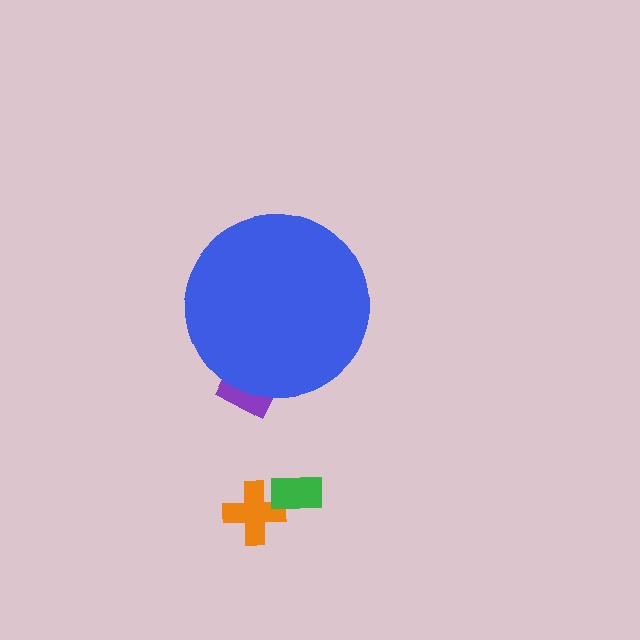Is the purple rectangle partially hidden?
Yes, the purple rectangle is partially hidden behind the blue circle.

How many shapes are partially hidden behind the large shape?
1 shape is partially hidden.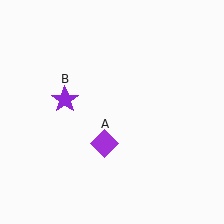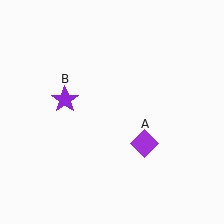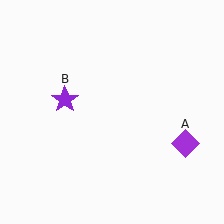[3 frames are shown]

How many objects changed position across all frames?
1 object changed position: purple diamond (object A).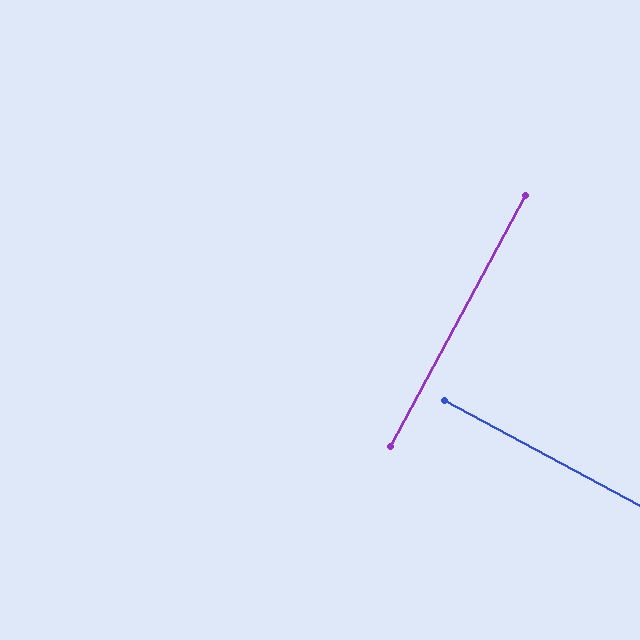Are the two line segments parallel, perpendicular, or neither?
Perpendicular — they meet at approximately 90°.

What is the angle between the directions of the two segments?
Approximately 90 degrees.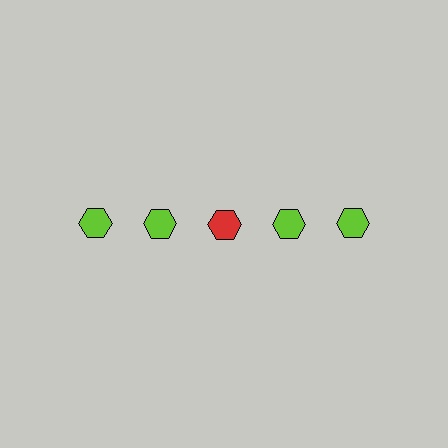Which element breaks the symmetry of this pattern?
The red hexagon in the top row, center column breaks the symmetry. All other shapes are lime hexagons.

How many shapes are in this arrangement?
There are 5 shapes arranged in a grid pattern.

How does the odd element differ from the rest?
It has a different color: red instead of lime.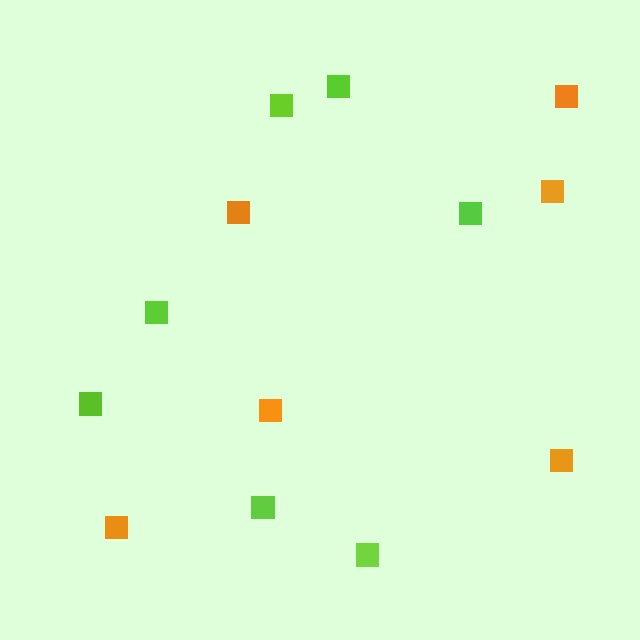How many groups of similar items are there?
There are 2 groups: one group of lime squares (7) and one group of orange squares (6).